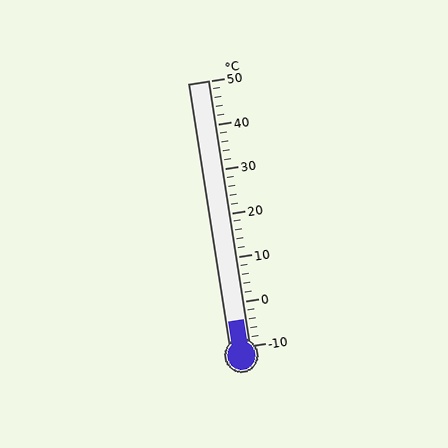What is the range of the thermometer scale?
The thermometer scale ranges from -10°C to 50°C.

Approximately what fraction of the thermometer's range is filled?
The thermometer is filled to approximately 10% of its range.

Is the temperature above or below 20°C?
The temperature is below 20°C.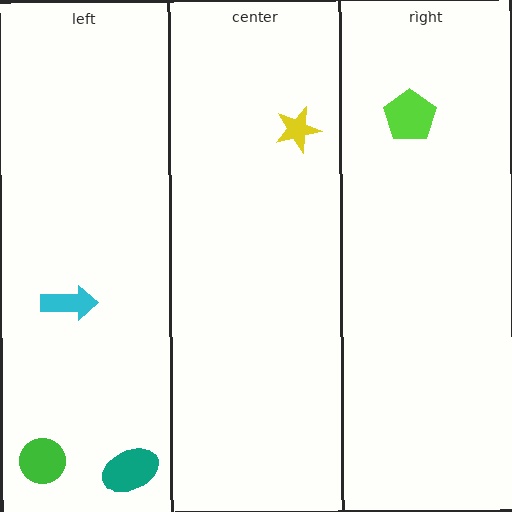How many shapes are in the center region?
1.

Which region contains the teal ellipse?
The left region.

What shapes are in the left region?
The teal ellipse, the green circle, the cyan arrow.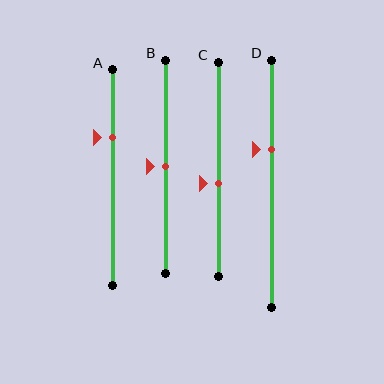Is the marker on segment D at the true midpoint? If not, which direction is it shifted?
No, the marker on segment D is shifted upward by about 14% of the segment length.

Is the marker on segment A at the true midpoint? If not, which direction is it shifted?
No, the marker on segment A is shifted upward by about 18% of the segment length.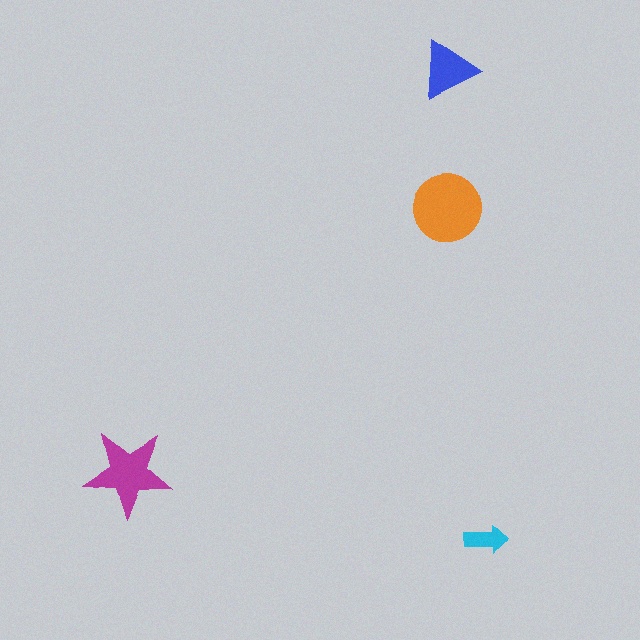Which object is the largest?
The orange circle.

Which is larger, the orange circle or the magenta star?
The orange circle.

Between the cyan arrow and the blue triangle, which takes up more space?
The blue triangle.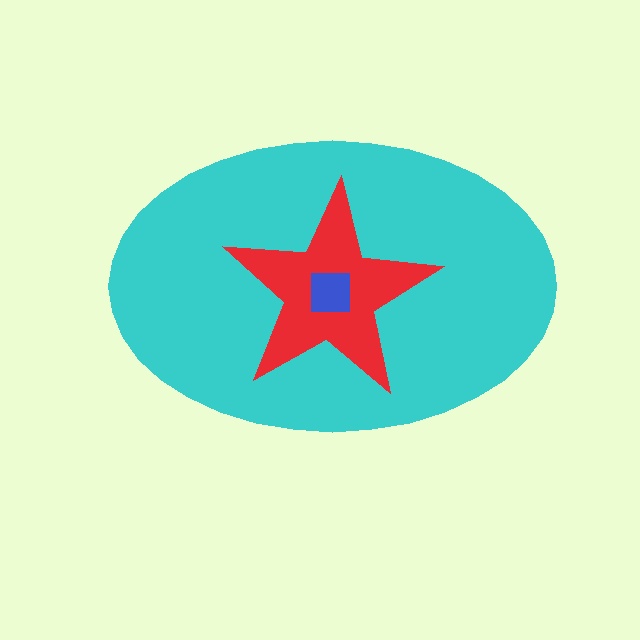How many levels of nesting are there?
3.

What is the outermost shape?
The cyan ellipse.